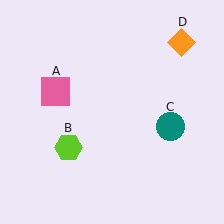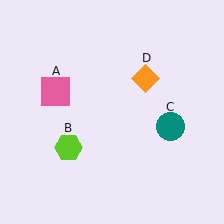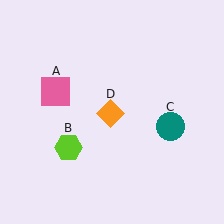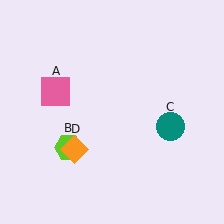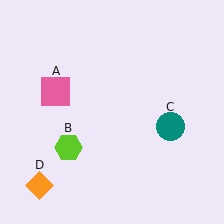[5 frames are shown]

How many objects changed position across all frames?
1 object changed position: orange diamond (object D).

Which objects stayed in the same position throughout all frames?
Pink square (object A) and lime hexagon (object B) and teal circle (object C) remained stationary.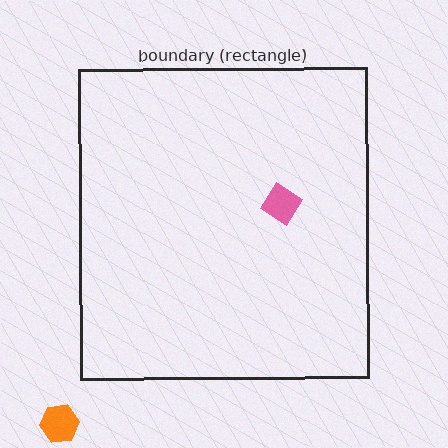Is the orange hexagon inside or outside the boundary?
Outside.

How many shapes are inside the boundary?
1 inside, 1 outside.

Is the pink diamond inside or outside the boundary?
Inside.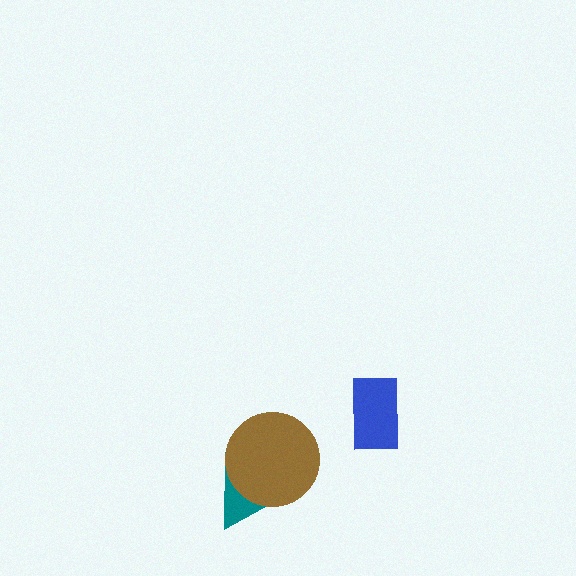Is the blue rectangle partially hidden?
No, no other shape covers it.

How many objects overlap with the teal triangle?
1 object overlaps with the teal triangle.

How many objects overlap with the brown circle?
1 object overlaps with the brown circle.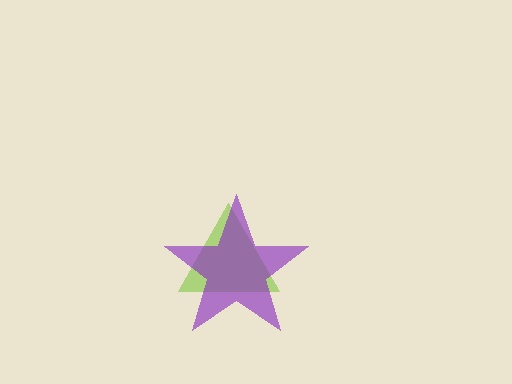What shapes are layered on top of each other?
The layered shapes are: a lime triangle, a purple star.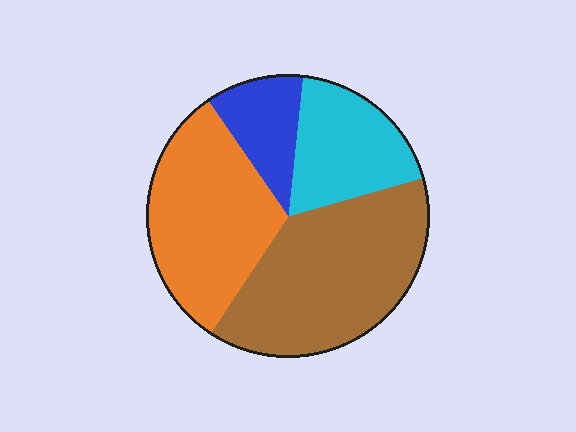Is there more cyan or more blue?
Cyan.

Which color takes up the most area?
Brown, at roughly 40%.